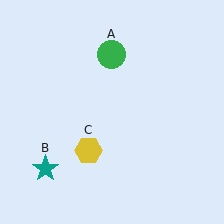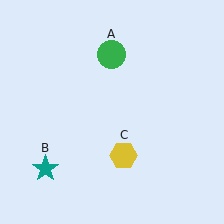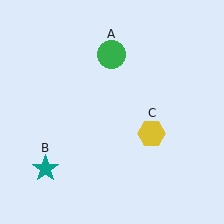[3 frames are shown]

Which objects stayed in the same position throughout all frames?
Green circle (object A) and teal star (object B) remained stationary.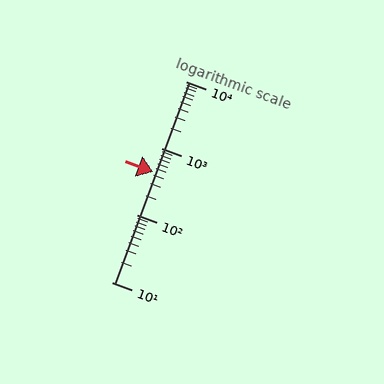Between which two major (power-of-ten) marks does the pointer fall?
The pointer is between 100 and 1000.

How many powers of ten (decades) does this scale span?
The scale spans 3 decades, from 10 to 10000.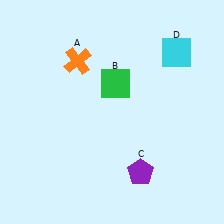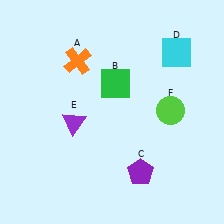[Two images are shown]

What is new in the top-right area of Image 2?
A lime circle (F) was added in the top-right area of Image 2.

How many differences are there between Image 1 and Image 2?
There are 2 differences between the two images.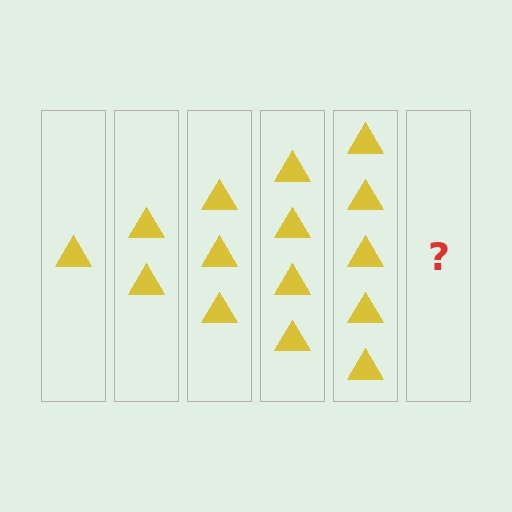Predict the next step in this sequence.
The next step is 6 triangles.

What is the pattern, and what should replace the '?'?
The pattern is that each step adds one more triangle. The '?' should be 6 triangles.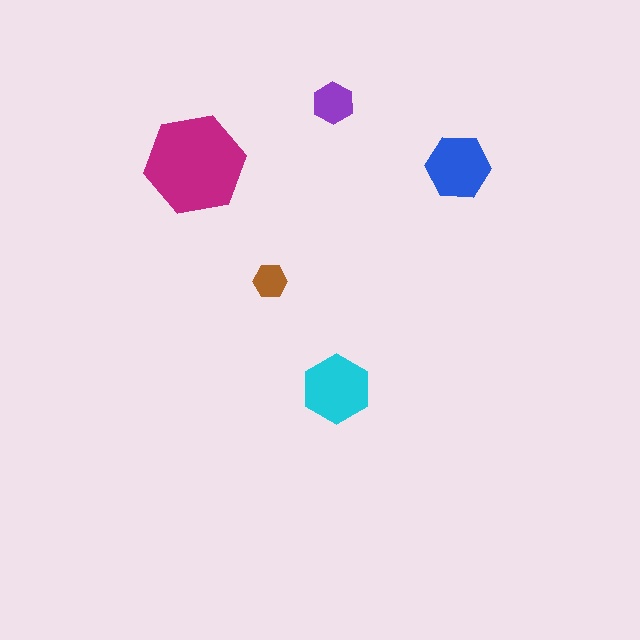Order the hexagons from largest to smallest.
the magenta one, the cyan one, the blue one, the purple one, the brown one.